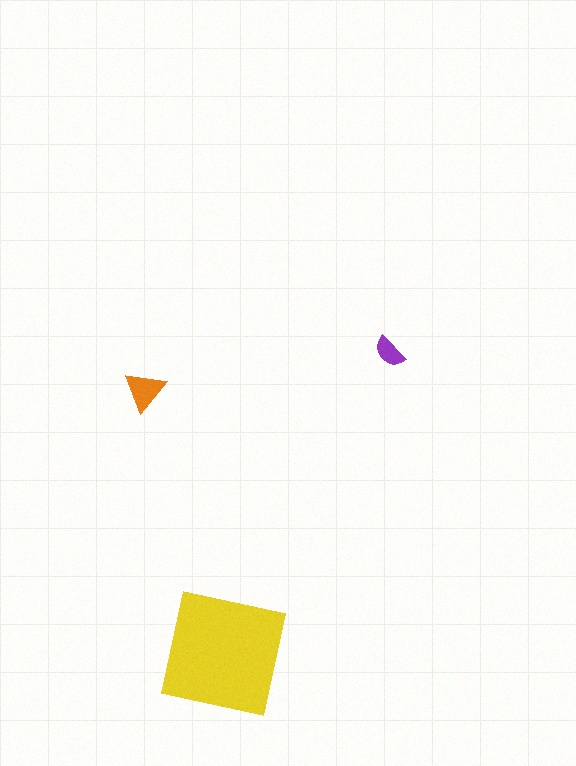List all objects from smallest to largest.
The purple semicircle, the orange triangle, the yellow square.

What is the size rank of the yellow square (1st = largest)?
1st.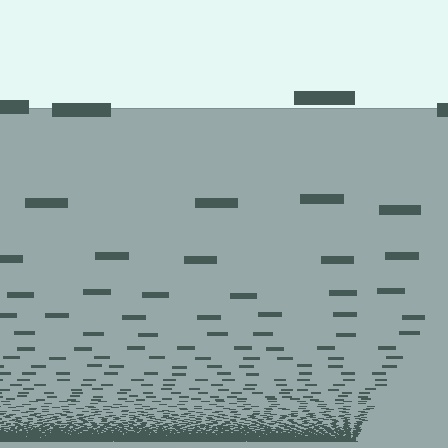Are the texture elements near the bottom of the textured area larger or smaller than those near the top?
Smaller. The gradient is inverted — elements near the bottom are smaller and denser.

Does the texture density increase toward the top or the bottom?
Density increases toward the bottom.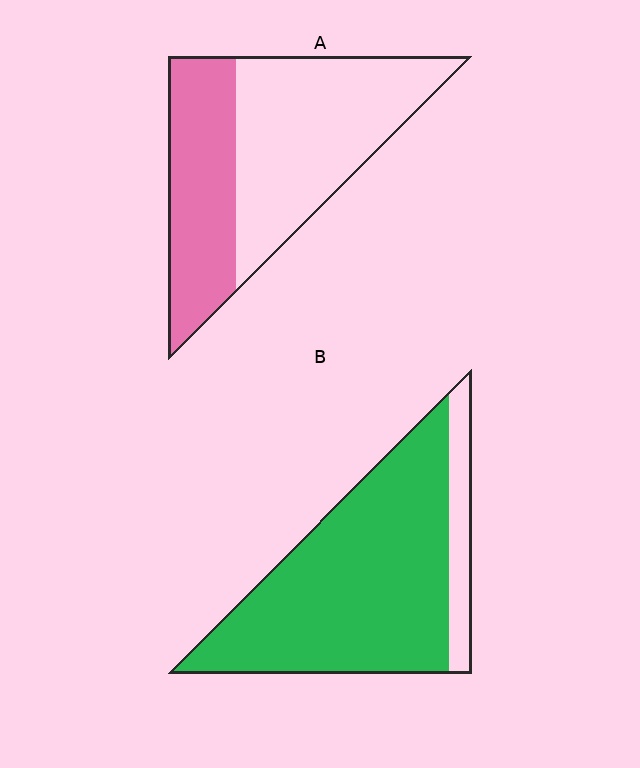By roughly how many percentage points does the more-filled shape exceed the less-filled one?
By roughly 45 percentage points (B over A).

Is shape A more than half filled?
No.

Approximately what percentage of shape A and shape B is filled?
A is approximately 40% and B is approximately 85%.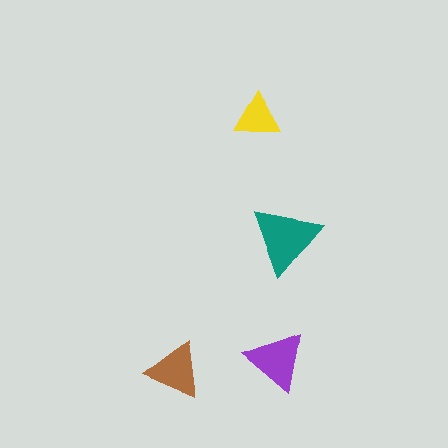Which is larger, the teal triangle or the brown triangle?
The teal one.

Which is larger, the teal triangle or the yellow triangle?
The teal one.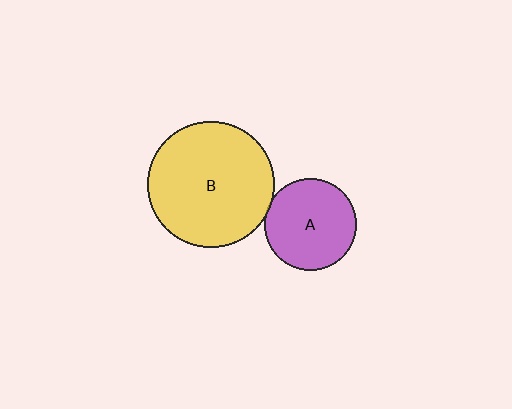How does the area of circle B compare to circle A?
Approximately 1.9 times.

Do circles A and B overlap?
Yes.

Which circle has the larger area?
Circle B (yellow).